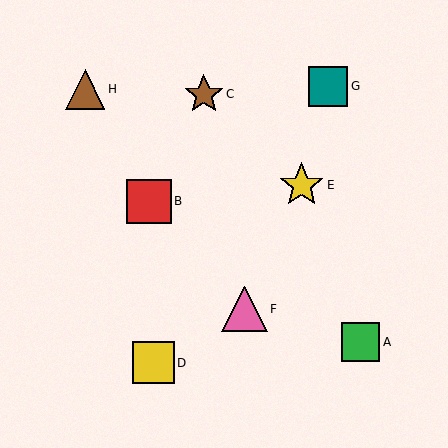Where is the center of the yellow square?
The center of the yellow square is at (153, 363).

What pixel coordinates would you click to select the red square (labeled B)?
Click at (149, 201) to select the red square B.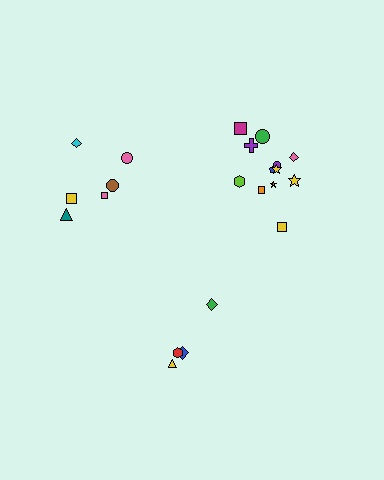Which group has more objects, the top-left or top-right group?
The top-right group.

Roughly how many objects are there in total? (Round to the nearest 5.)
Roughly 20 objects in total.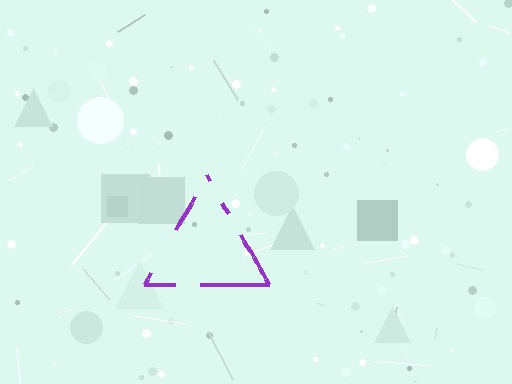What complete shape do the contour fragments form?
The contour fragments form a triangle.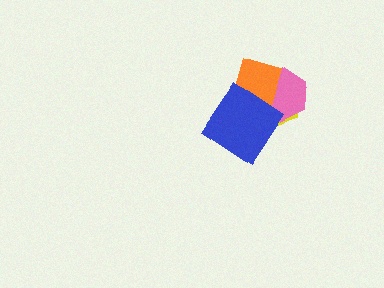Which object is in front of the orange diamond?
The blue diamond is in front of the orange diamond.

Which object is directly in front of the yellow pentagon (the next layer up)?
The pink hexagon is directly in front of the yellow pentagon.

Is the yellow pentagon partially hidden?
Yes, it is partially covered by another shape.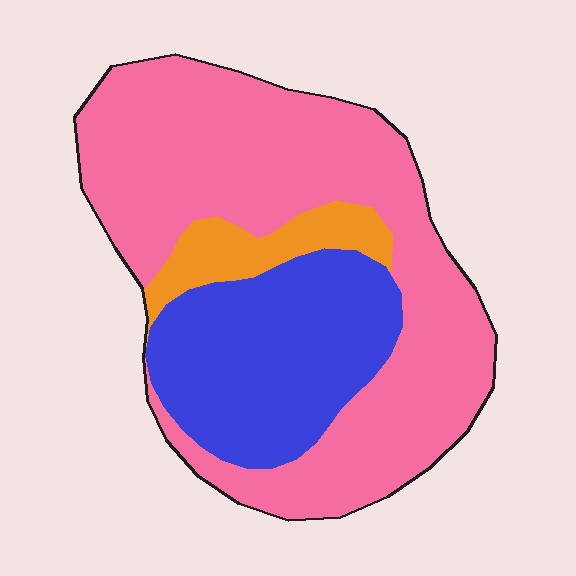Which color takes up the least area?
Orange, at roughly 10%.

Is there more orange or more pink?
Pink.